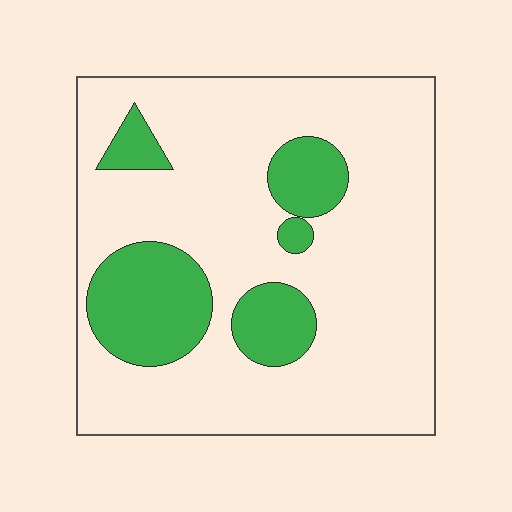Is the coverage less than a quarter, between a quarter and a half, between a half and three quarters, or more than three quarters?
Less than a quarter.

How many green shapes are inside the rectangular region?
5.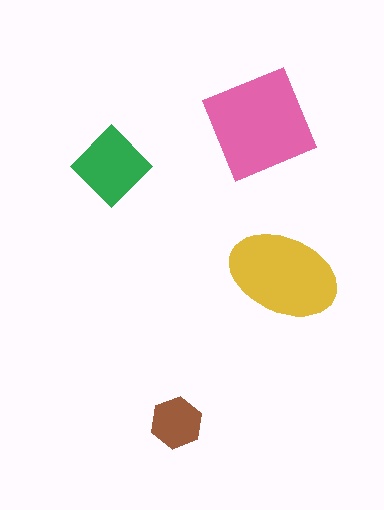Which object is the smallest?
The brown hexagon.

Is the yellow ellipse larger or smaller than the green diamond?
Larger.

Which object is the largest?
The pink square.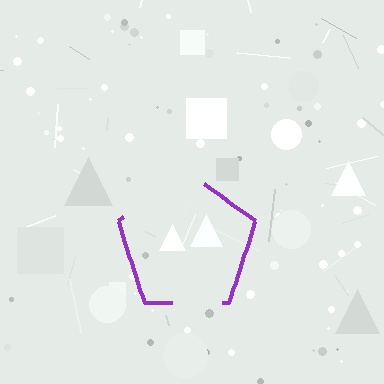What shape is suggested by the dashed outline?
The dashed outline suggests a pentagon.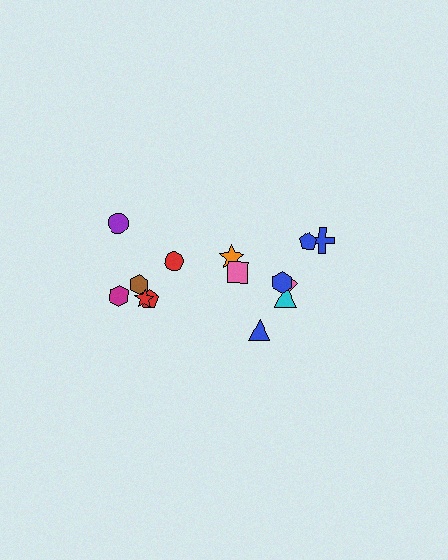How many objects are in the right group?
There are 8 objects.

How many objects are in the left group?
There are 6 objects.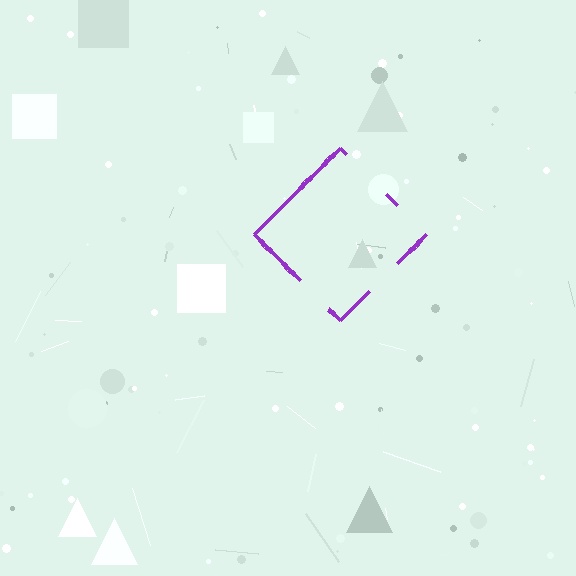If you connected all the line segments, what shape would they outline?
They would outline a diamond.